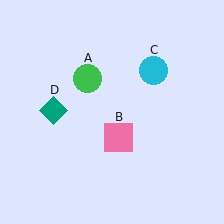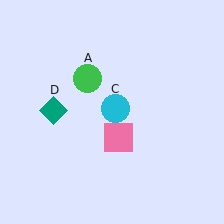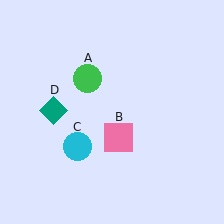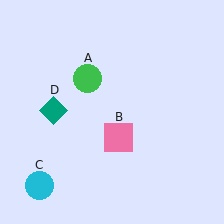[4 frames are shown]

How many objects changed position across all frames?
1 object changed position: cyan circle (object C).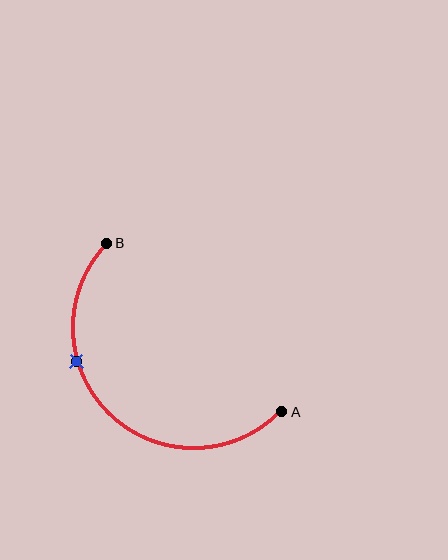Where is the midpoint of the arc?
The arc midpoint is the point on the curve farthest from the straight line joining A and B. It sits below and to the left of that line.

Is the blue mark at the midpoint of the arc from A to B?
No. The blue mark lies on the arc but is closer to endpoint B. The arc midpoint would be at the point on the curve equidistant along the arc from both A and B.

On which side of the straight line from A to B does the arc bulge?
The arc bulges below and to the left of the straight line connecting A and B.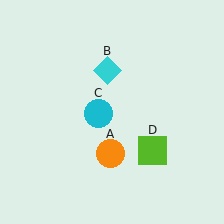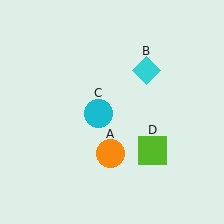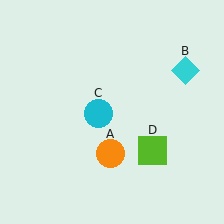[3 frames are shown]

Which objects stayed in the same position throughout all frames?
Orange circle (object A) and cyan circle (object C) and lime square (object D) remained stationary.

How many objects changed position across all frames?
1 object changed position: cyan diamond (object B).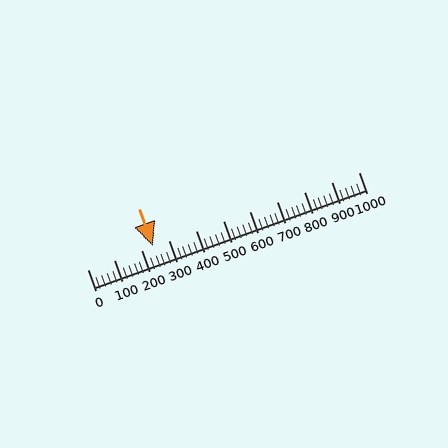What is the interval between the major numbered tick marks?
The major tick marks are spaced 100 units apart.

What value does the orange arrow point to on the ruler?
The orange arrow points to approximately 240.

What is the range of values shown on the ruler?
The ruler shows values from 0 to 1000.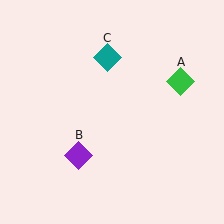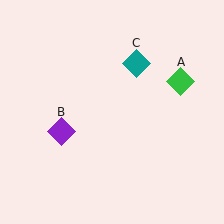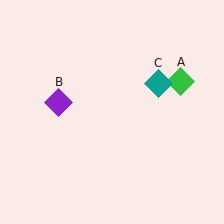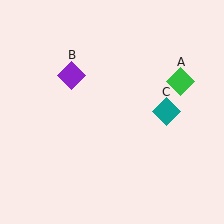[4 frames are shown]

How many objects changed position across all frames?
2 objects changed position: purple diamond (object B), teal diamond (object C).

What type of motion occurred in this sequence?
The purple diamond (object B), teal diamond (object C) rotated clockwise around the center of the scene.